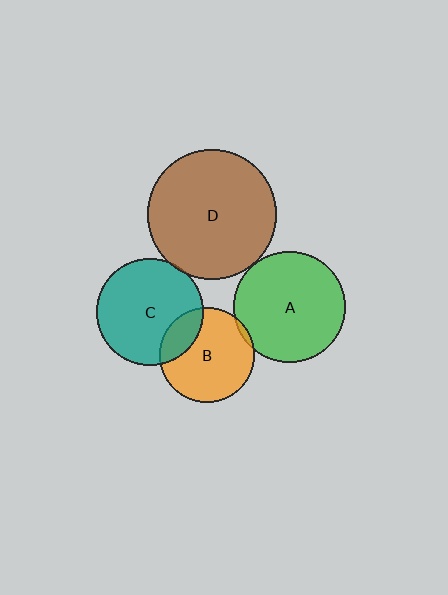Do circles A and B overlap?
Yes.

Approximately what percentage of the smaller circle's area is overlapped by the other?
Approximately 5%.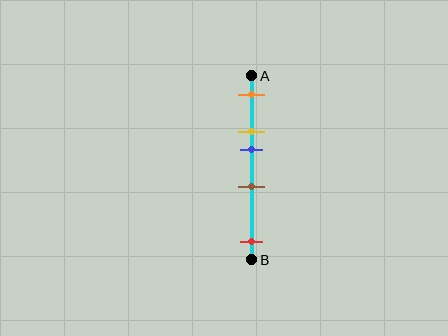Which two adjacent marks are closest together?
The yellow and blue marks are the closest adjacent pair.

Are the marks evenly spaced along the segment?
No, the marks are not evenly spaced.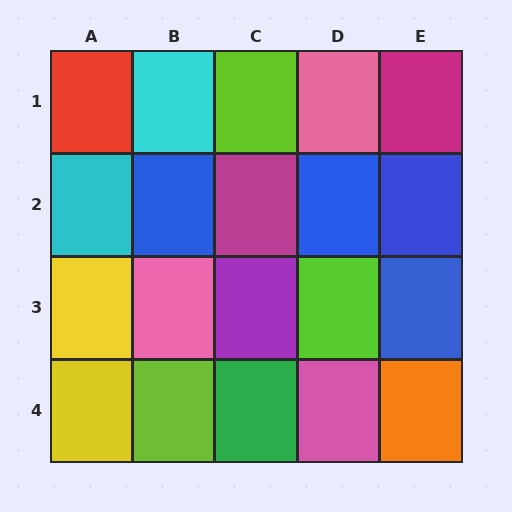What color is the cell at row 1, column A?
Red.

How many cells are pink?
3 cells are pink.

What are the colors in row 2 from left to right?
Cyan, blue, magenta, blue, blue.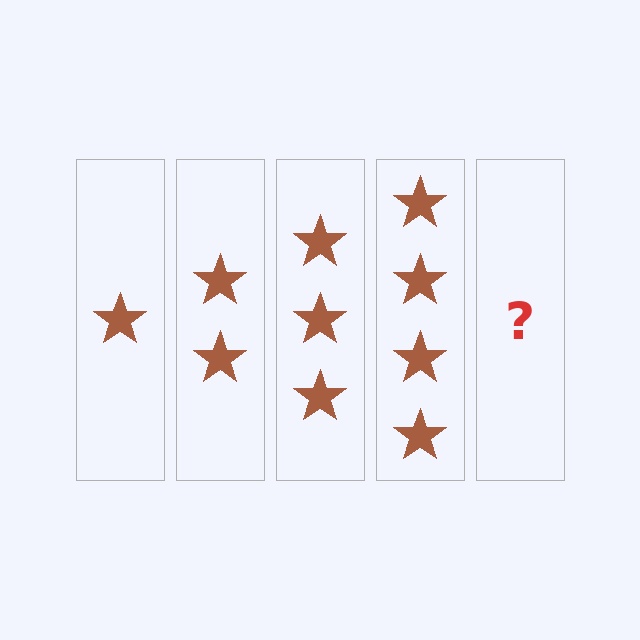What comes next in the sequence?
The next element should be 5 stars.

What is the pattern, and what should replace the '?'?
The pattern is that each step adds one more star. The '?' should be 5 stars.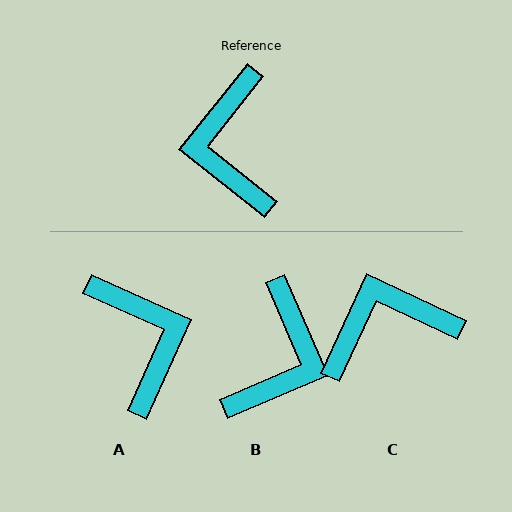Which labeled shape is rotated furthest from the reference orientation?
A, about 166 degrees away.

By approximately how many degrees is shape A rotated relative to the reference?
Approximately 166 degrees clockwise.